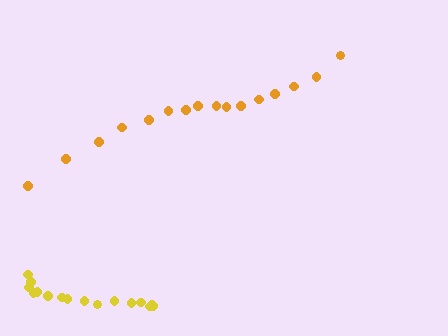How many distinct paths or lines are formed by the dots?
There are 2 distinct paths.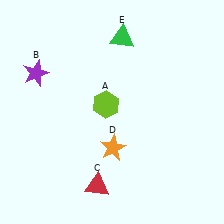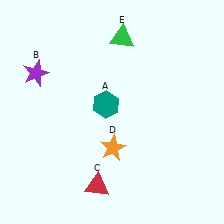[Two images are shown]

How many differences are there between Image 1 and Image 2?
There is 1 difference between the two images.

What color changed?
The hexagon (A) changed from lime in Image 1 to teal in Image 2.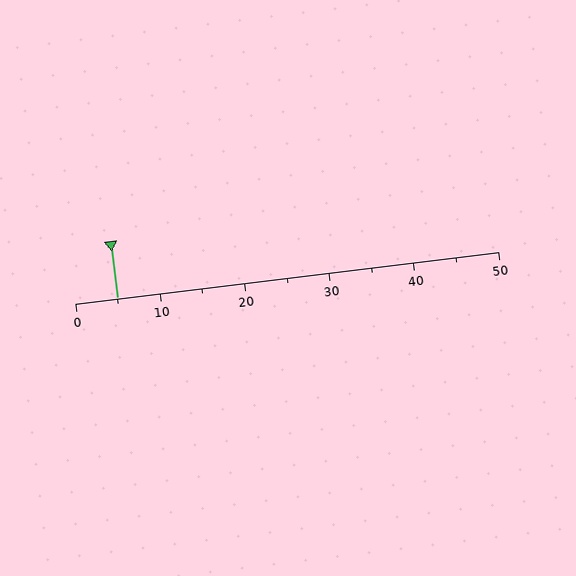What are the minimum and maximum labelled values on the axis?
The axis runs from 0 to 50.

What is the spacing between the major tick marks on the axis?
The major ticks are spaced 10 apart.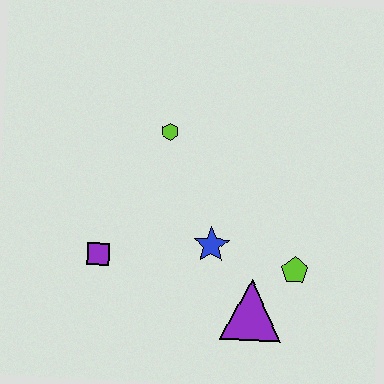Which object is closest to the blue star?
The purple triangle is closest to the blue star.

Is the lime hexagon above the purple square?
Yes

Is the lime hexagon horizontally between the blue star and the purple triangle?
No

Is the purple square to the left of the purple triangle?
Yes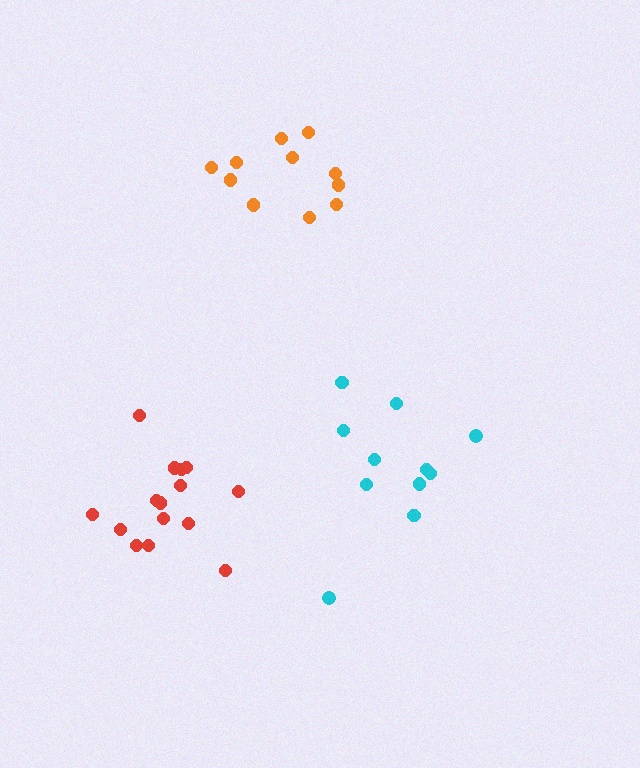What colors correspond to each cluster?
The clusters are colored: red, orange, cyan.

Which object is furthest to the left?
The red cluster is leftmost.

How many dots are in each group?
Group 1: 15 dots, Group 2: 11 dots, Group 3: 11 dots (37 total).